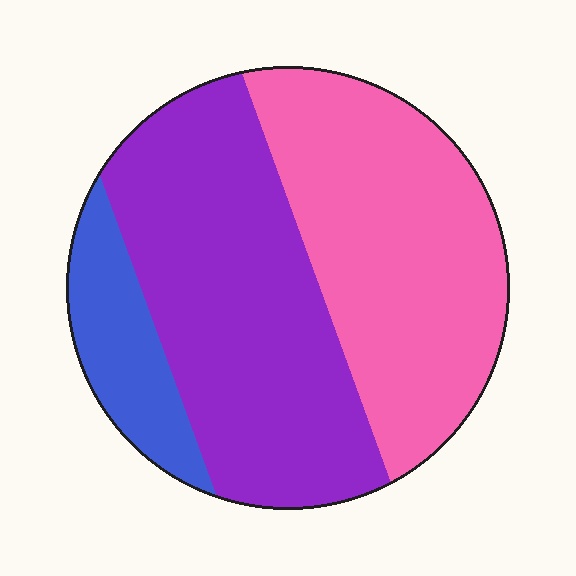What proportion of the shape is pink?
Pink takes up between a third and a half of the shape.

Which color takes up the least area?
Blue, at roughly 15%.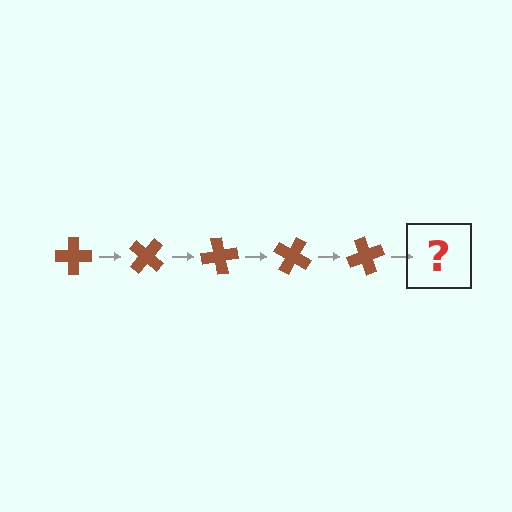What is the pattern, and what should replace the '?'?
The pattern is that the cross rotates 40 degrees each step. The '?' should be a brown cross rotated 200 degrees.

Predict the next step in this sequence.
The next step is a brown cross rotated 200 degrees.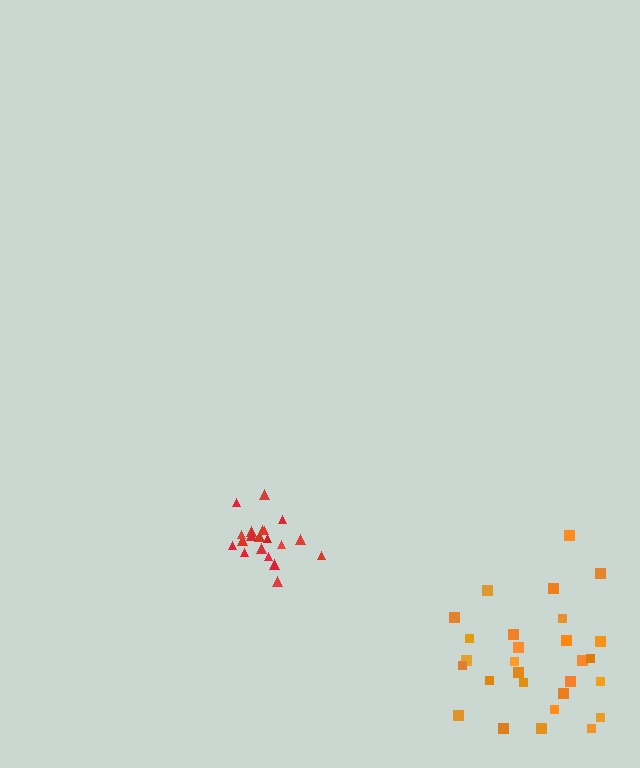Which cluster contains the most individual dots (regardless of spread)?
Orange (28).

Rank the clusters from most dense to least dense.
red, orange.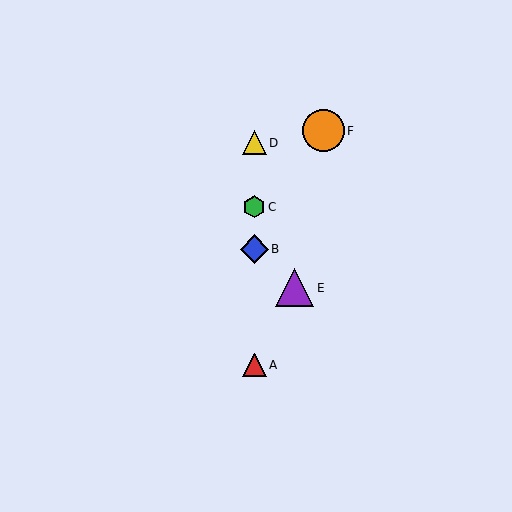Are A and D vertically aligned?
Yes, both are at x≈254.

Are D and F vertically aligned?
No, D is at x≈254 and F is at x≈323.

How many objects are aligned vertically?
4 objects (A, B, C, D) are aligned vertically.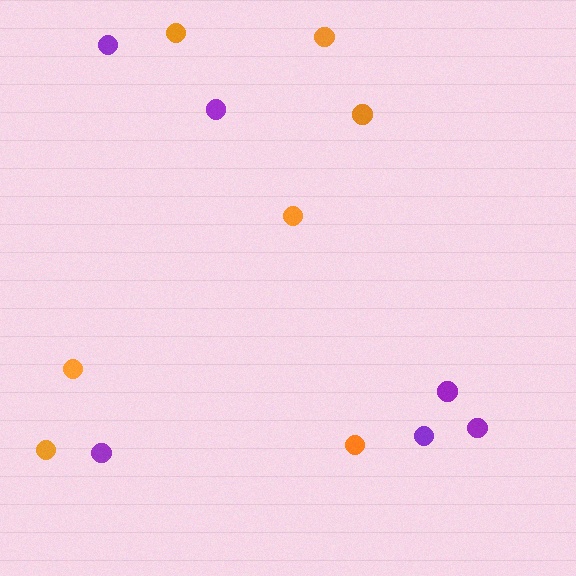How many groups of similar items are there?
There are 2 groups: one group of orange circles (7) and one group of purple circles (6).